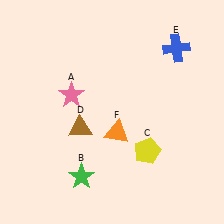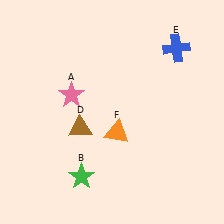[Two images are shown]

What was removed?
The yellow pentagon (C) was removed in Image 2.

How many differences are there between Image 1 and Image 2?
There is 1 difference between the two images.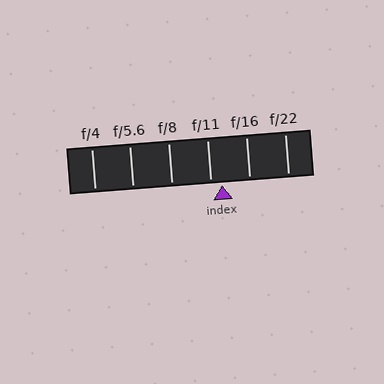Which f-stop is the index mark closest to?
The index mark is closest to f/11.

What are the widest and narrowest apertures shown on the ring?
The widest aperture shown is f/4 and the narrowest is f/22.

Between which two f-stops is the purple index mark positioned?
The index mark is between f/11 and f/16.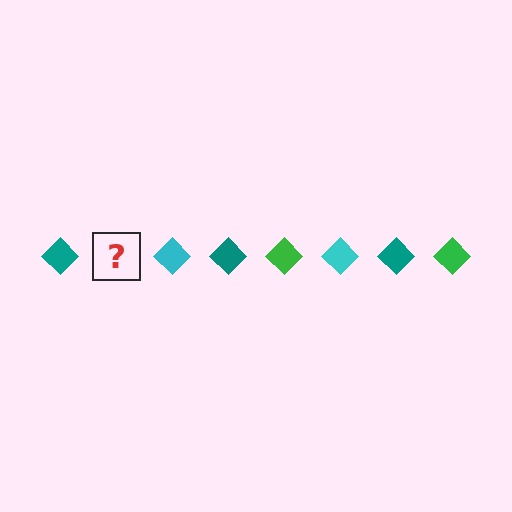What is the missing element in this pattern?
The missing element is a green diamond.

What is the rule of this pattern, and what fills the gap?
The rule is that the pattern cycles through teal, green, cyan diamonds. The gap should be filled with a green diamond.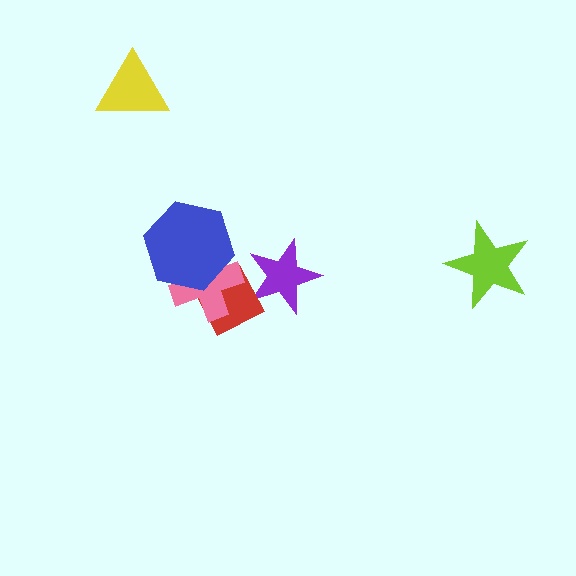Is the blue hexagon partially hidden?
No, no other shape covers it.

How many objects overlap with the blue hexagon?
2 objects overlap with the blue hexagon.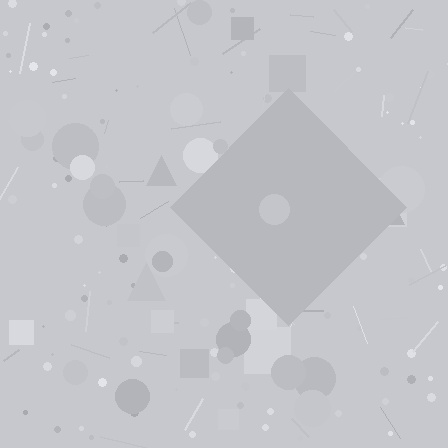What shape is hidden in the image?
A diamond is hidden in the image.